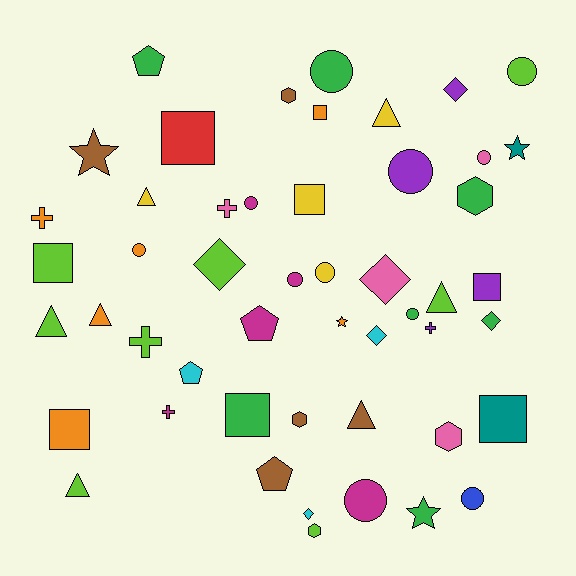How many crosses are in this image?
There are 5 crosses.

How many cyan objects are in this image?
There are 3 cyan objects.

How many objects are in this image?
There are 50 objects.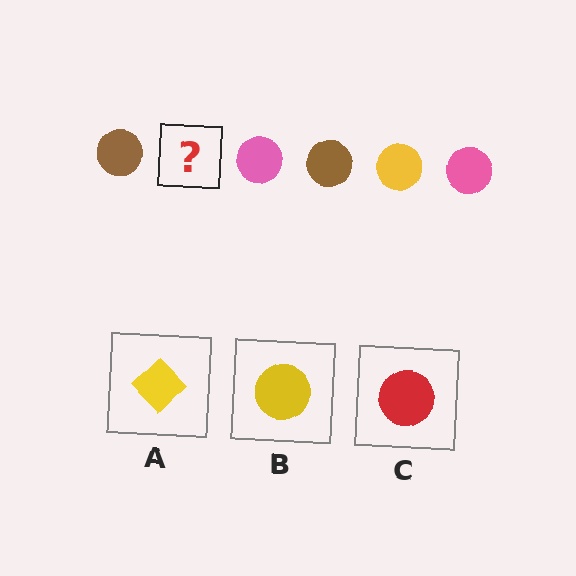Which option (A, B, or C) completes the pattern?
B.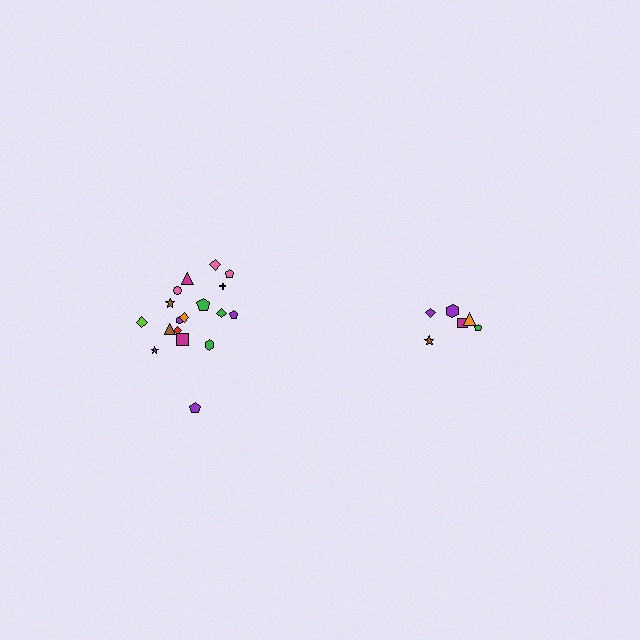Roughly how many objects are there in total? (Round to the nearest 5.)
Roughly 25 objects in total.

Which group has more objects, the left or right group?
The left group.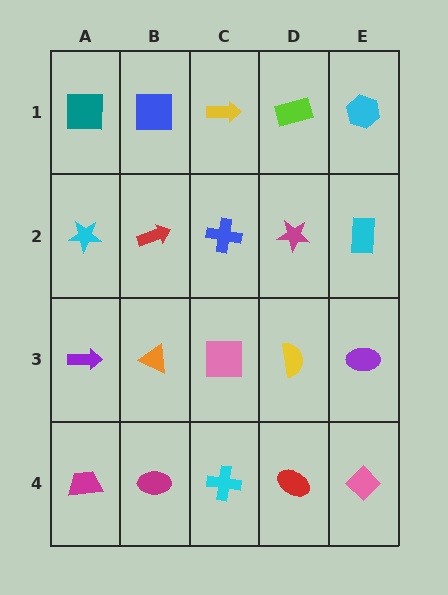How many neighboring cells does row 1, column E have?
2.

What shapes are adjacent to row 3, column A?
A cyan star (row 2, column A), a magenta trapezoid (row 4, column A), an orange triangle (row 3, column B).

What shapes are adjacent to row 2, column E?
A cyan hexagon (row 1, column E), a purple ellipse (row 3, column E), a magenta star (row 2, column D).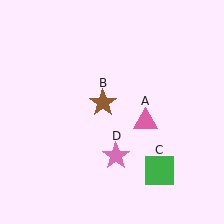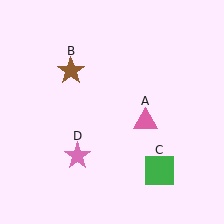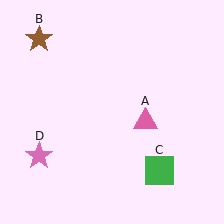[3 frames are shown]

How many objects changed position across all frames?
2 objects changed position: brown star (object B), pink star (object D).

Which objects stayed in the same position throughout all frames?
Pink triangle (object A) and green square (object C) remained stationary.